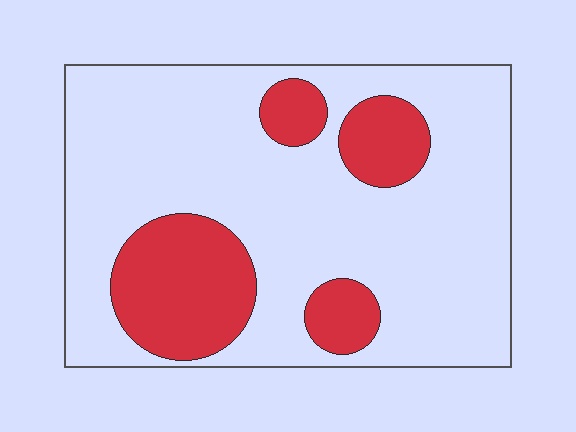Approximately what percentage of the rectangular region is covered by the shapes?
Approximately 25%.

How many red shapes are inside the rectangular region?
4.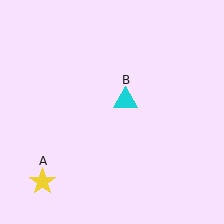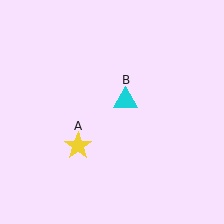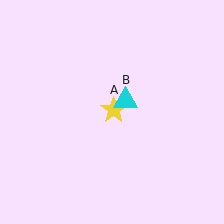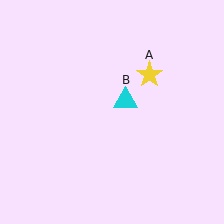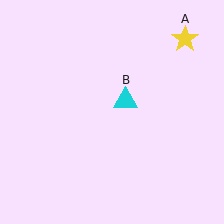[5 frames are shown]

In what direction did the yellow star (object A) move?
The yellow star (object A) moved up and to the right.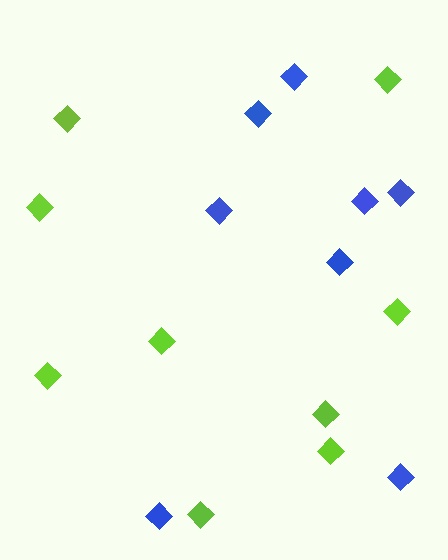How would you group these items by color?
There are 2 groups: one group of lime diamonds (9) and one group of blue diamonds (8).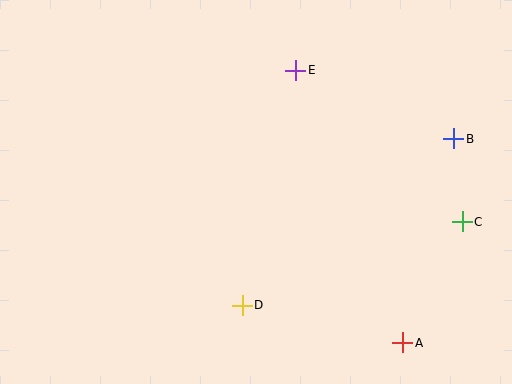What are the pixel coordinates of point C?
Point C is at (462, 222).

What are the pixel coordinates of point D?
Point D is at (242, 305).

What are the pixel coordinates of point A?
Point A is at (403, 343).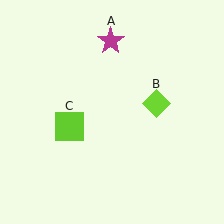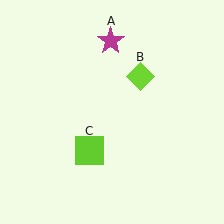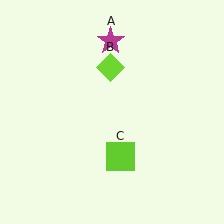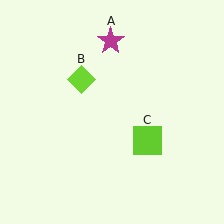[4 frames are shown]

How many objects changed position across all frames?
2 objects changed position: lime diamond (object B), lime square (object C).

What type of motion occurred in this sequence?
The lime diamond (object B), lime square (object C) rotated counterclockwise around the center of the scene.